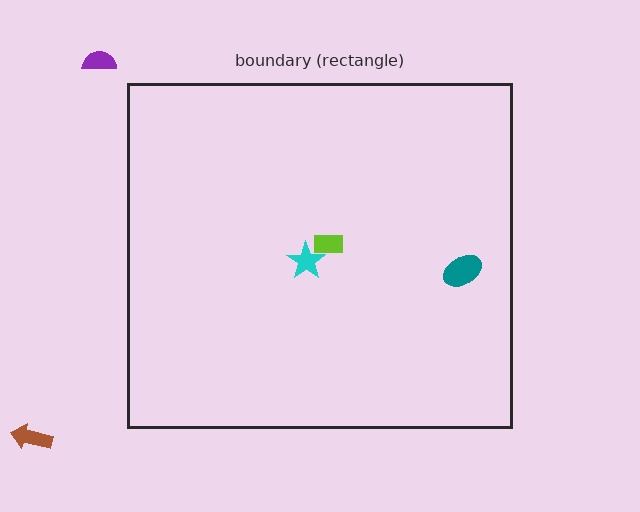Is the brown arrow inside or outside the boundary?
Outside.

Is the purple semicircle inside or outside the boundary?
Outside.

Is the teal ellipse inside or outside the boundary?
Inside.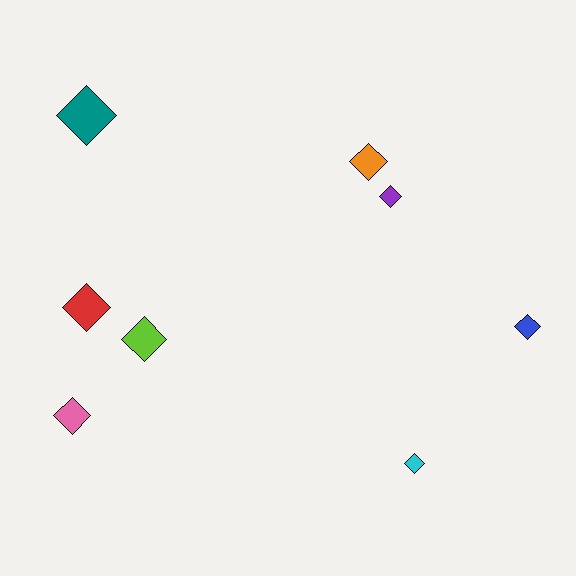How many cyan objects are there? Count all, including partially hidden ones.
There is 1 cyan object.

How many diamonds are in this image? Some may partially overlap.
There are 8 diamonds.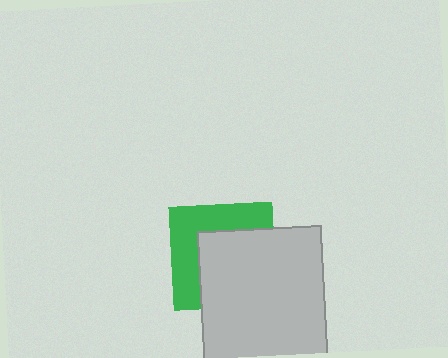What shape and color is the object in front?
The object in front is a light gray rectangle.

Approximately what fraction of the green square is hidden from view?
Roughly 56% of the green square is hidden behind the light gray rectangle.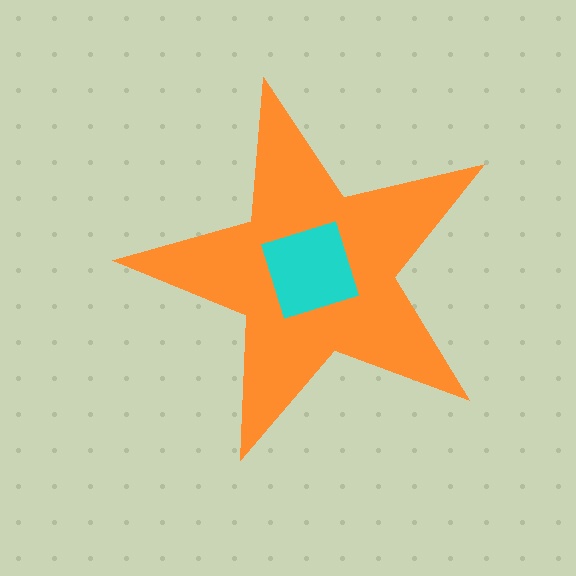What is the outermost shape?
The orange star.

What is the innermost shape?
The cyan diamond.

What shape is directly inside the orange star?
The cyan diamond.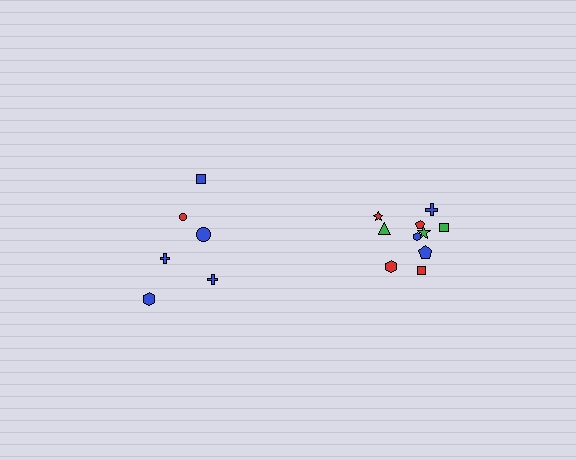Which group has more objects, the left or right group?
The right group.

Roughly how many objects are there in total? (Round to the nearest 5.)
Roughly 15 objects in total.